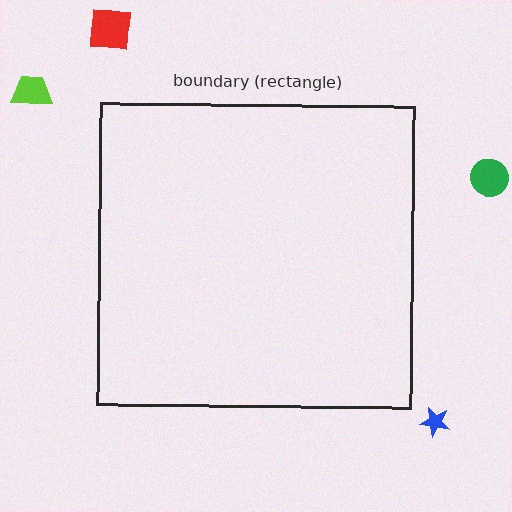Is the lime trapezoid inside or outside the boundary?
Outside.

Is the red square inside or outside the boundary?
Outside.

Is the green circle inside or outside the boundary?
Outside.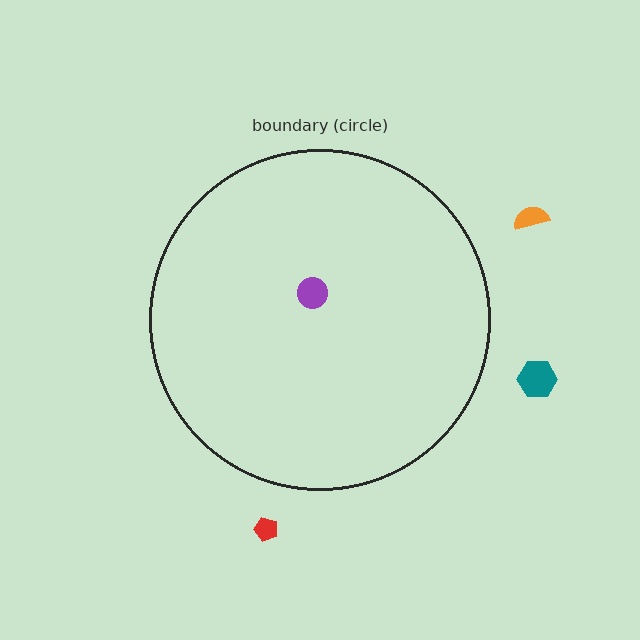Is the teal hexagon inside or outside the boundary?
Outside.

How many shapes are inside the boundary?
1 inside, 3 outside.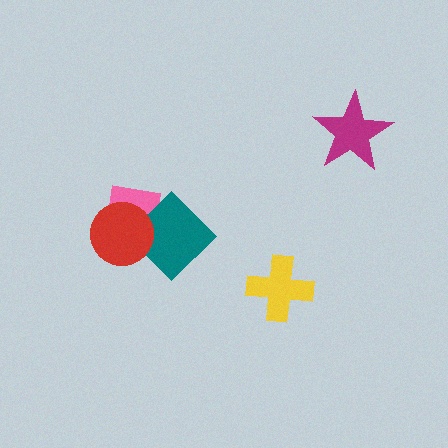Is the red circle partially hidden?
No, no other shape covers it.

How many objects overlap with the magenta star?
0 objects overlap with the magenta star.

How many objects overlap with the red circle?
2 objects overlap with the red circle.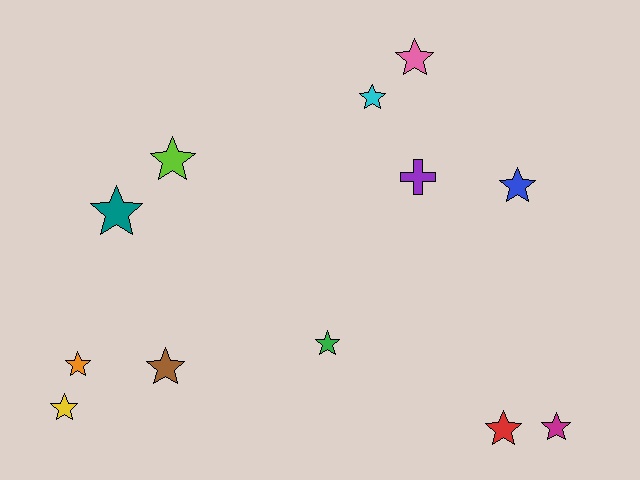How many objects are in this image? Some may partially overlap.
There are 12 objects.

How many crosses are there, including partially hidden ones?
There is 1 cross.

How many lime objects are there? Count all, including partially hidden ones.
There is 1 lime object.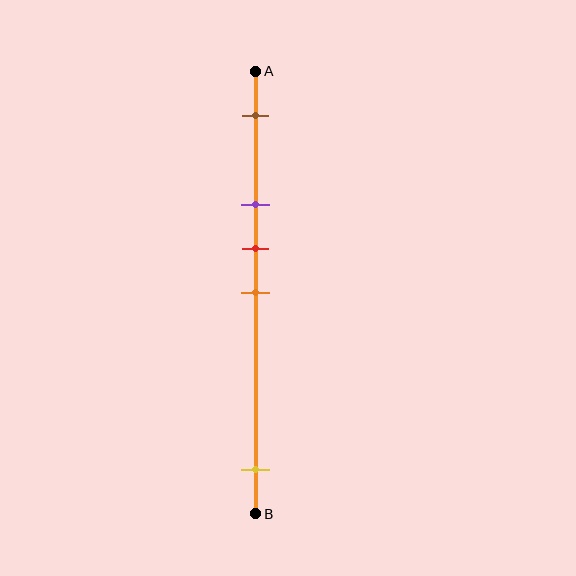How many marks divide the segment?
There are 5 marks dividing the segment.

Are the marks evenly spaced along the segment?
No, the marks are not evenly spaced.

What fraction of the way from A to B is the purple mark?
The purple mark is approximately 30% (0.3) of the way from A to B.